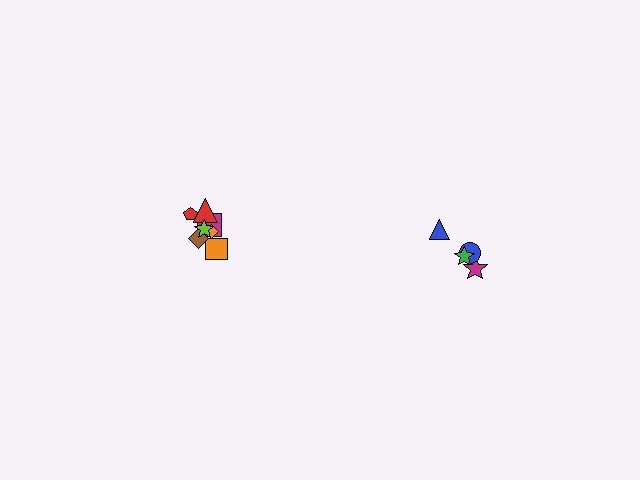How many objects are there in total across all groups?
There are 11 objects.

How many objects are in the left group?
There are 7 objects.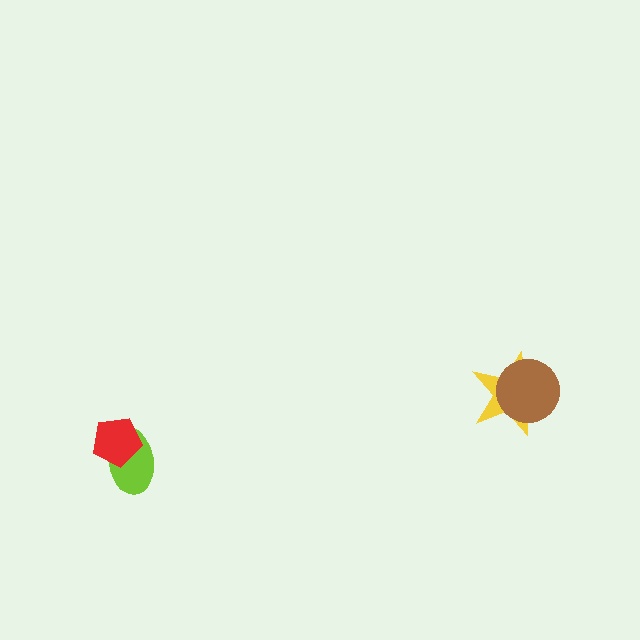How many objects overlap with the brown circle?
1 object overlaps with the brown circle.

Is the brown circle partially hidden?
No, no other shape covers it.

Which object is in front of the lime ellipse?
The red pentagon is in front of the lime ellipse.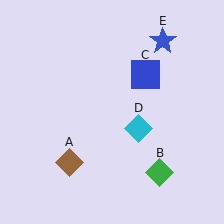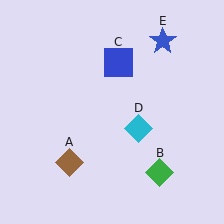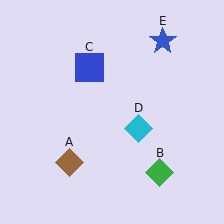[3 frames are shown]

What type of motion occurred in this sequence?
The blue square (object C) rotated counterclockwise around the center of the scene.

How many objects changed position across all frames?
1 object changed position: blue square (object C).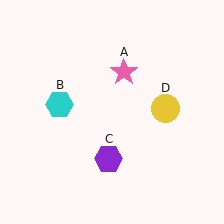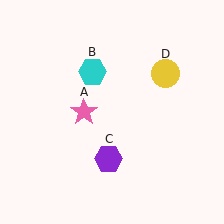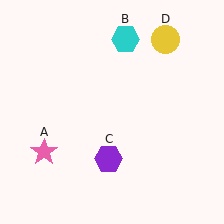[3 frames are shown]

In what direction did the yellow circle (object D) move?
The yellow circle (object D) moved up.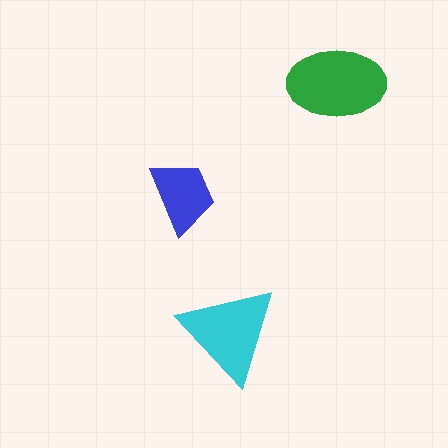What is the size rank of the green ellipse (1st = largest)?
1st.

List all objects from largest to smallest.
The green ellipse, the cyan triangle, the blue trapezoid.